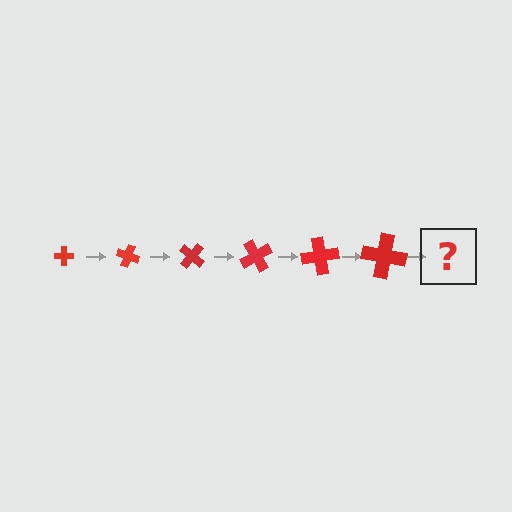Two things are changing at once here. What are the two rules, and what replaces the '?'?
The two rules are that the cross grows larger each step and it rotates 20 degrees each step. The '?' should be a cross, larger than the previous one and rotated 120 degrees from the start.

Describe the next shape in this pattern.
It should be a cross, larger than the previous one and rotated 120 degrees from the start.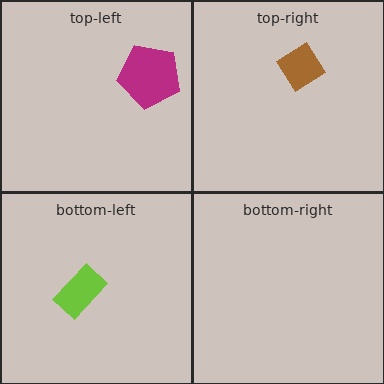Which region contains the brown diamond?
The top-right region.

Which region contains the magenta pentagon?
The top-left region.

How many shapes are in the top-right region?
1.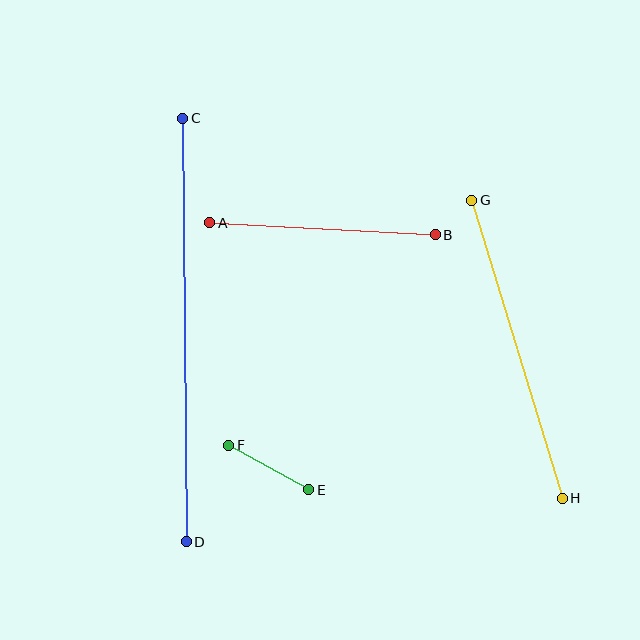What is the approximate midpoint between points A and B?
The midpoint is at approximately (323, 229) pixels.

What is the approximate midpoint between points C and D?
The midpoint is at approximately (185, 330) pixels.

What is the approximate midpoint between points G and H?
The midpoint is at approximately (517, 349) pixels.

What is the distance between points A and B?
The distance is approximately 226 pixels.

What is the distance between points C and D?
The distance is approximately 424 pixels.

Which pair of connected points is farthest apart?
Points C and D are farthest apart.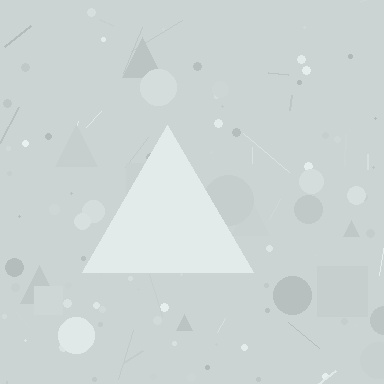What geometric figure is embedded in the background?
A triangle is embedded in the background.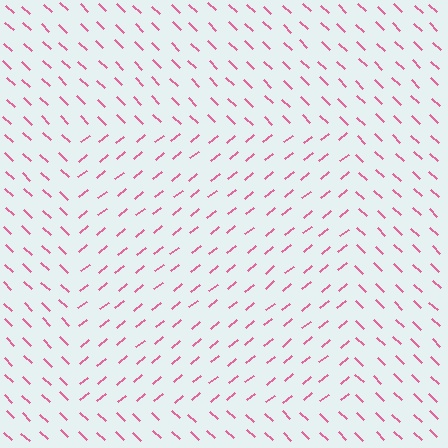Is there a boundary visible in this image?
Yes, there is a texture boundary formed by a change in line orientation.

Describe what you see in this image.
The image is filled with small pink line segments. A rectangle region in the image has lines oriented differently from the surrounding lines, creating a visible texture boundary.